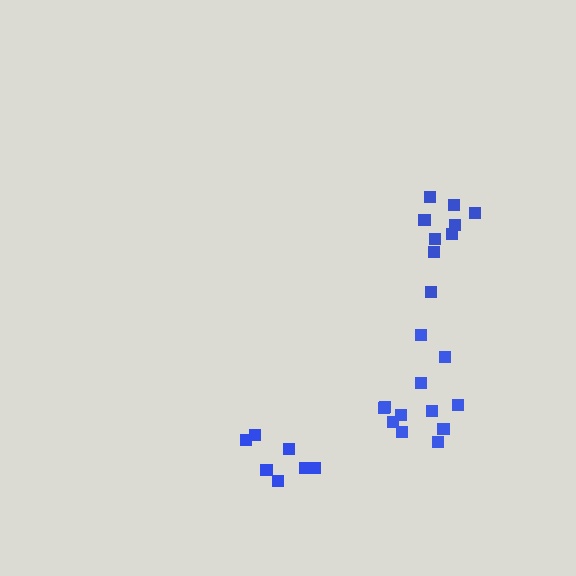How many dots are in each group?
Group 1: 9 dots, Group 2: 7 dots, Group 3: 12 dots (28 total).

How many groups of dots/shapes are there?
There are 3 groups.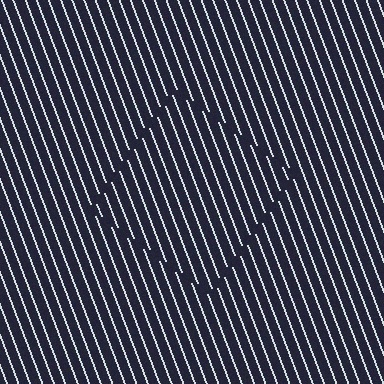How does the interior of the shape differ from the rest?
The interior of the shape contains the same grating, shifted by half a period — the contour is defined by the phase discontinuity where line-ends from the inner and outer gratings abut.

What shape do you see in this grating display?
An illusory square. The interior of the shape contains the same grating, shifted by half a period — the contour is defined by the phase discontinuity where line-ends from the inner and outer gratings abut.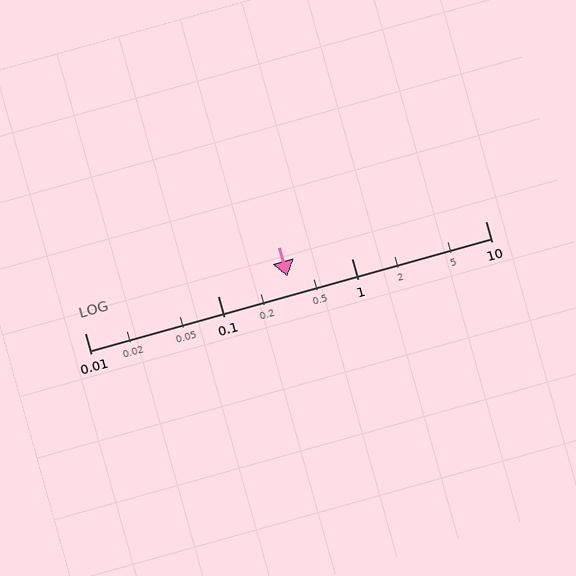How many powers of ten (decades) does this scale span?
The scale spans 3 decades, from 0.01 to 10.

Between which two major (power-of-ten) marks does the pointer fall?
The pointer is between 0.1 and 1.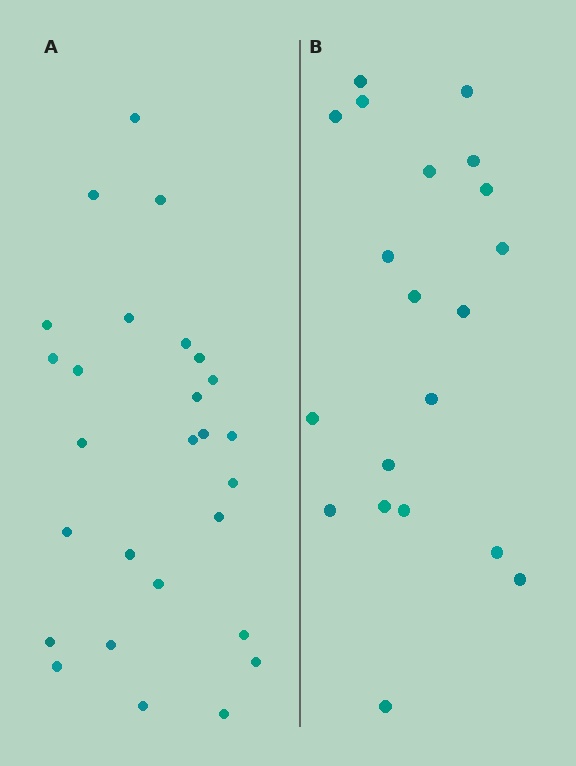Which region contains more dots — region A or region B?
Region A (the left region) has more dots.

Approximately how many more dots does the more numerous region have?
Region A has roughly 8 or so more dots than region B.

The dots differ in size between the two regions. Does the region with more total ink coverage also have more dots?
No. Region B has more total ink coverage because its dots are larger, but region A actually contains more individual dots. Total area can be misleading — the number of items is what matters here.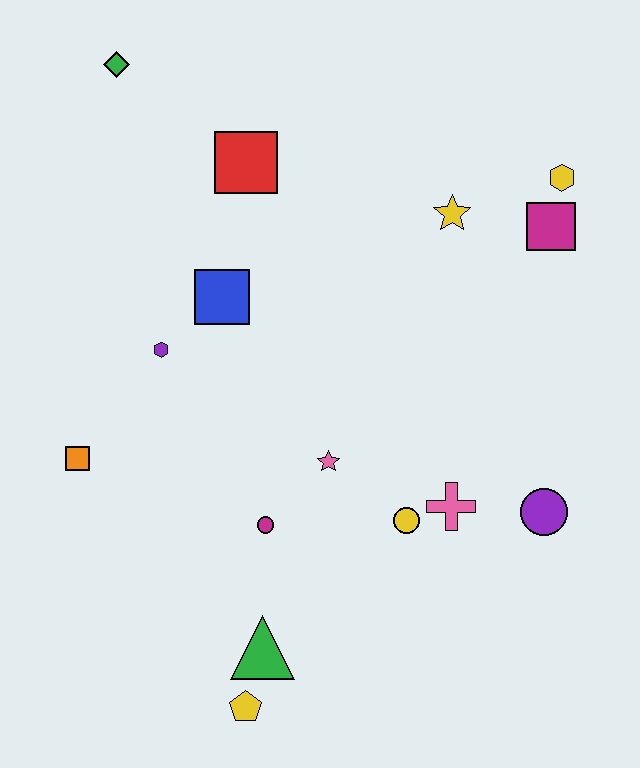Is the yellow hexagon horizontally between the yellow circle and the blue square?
No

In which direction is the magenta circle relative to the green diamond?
The magenta circle is below the green diamond.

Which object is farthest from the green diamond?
The yellow pentagon is farthest from the green diamond.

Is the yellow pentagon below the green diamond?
Yes